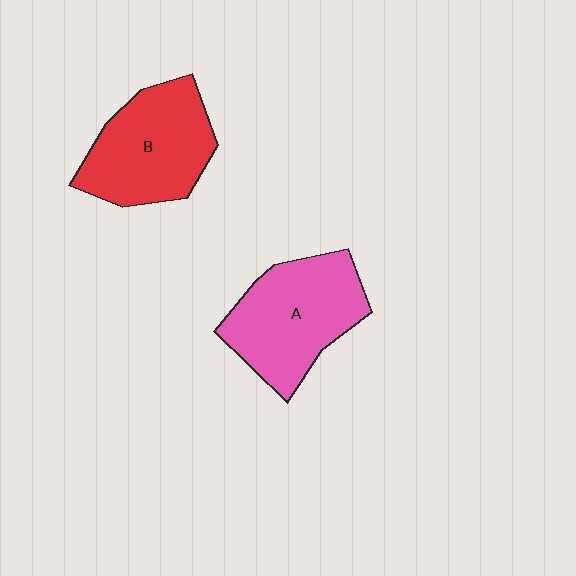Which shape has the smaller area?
Shape B (red).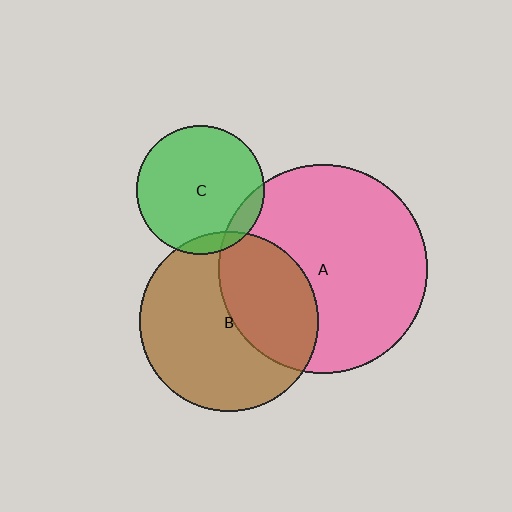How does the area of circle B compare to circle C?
Approximately 1.9 times.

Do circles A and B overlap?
Yes.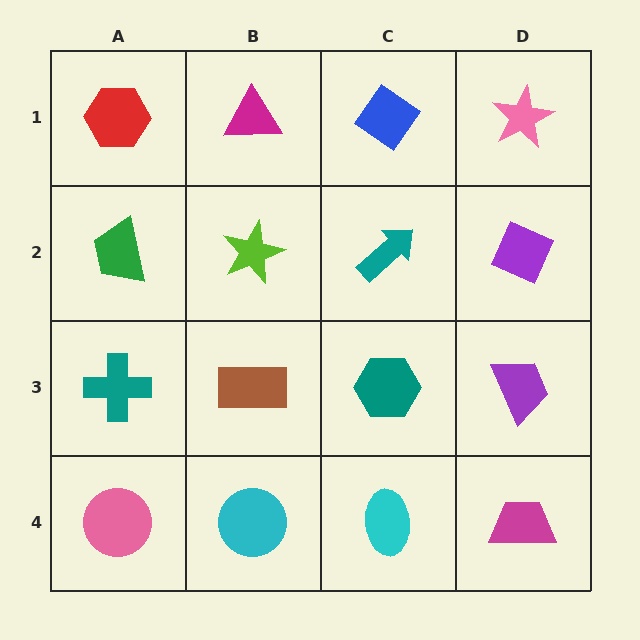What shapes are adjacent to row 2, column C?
A blue diamond (row 1, column C), a teal hexagon (row 3, column C), a lime star (row 2, column B), a purple diamond (row 2, column D).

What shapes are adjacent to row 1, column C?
A teal arrow (row 2, column C), a magenta triangle (row 1, column B), a pink star (row 1, column D).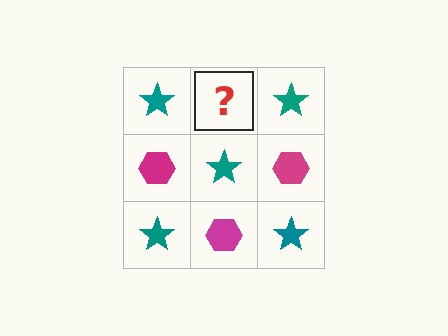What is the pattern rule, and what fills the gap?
The rule is that it alternates teal star and magenta hexagon in a checkerboard pattern. The gap should be filled with a magenta hexagon.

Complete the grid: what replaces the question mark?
The question mark should be replaced with a magenta hexagon.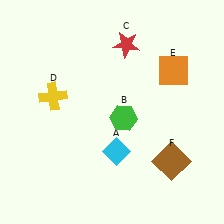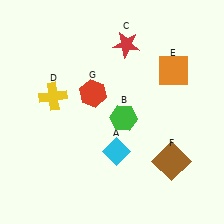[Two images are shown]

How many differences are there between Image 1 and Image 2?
There is 1 difference between the two images.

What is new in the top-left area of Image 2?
A red hexagon (G) was added in the top-left area of Image 2.